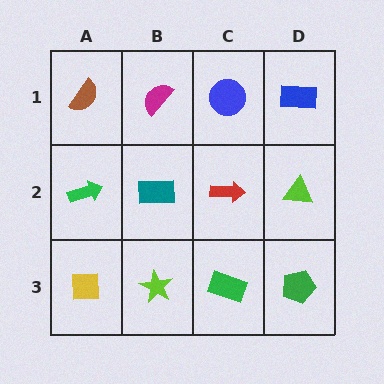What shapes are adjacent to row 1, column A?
A green arrow (row 2, column A), a magenta semicircle (row 1, column B).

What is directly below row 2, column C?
A green rectangle.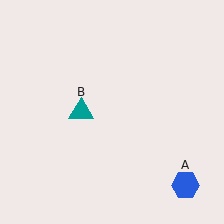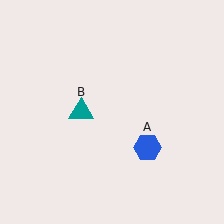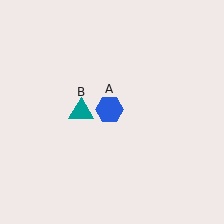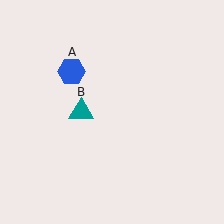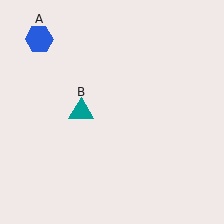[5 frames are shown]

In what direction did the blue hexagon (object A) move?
The blue hexagon (object A) moved up and to the left.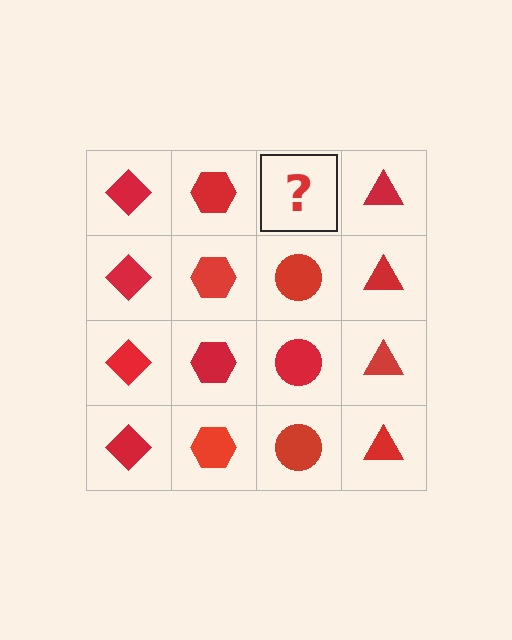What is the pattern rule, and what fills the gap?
The rule is that each column has a consistent shape. The gap should be filled with a red circle.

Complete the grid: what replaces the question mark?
The question mark should be replaced with a red circle.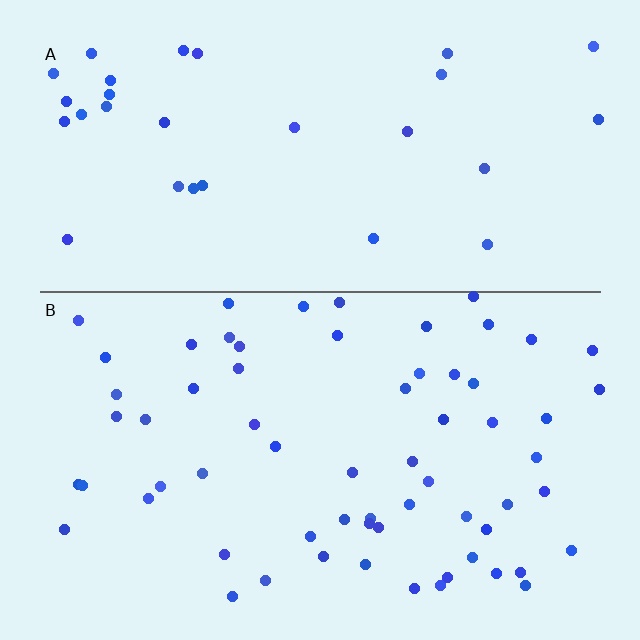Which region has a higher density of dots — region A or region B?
B (the bottom).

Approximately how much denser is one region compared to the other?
Approximately 2.1× — region B over region A.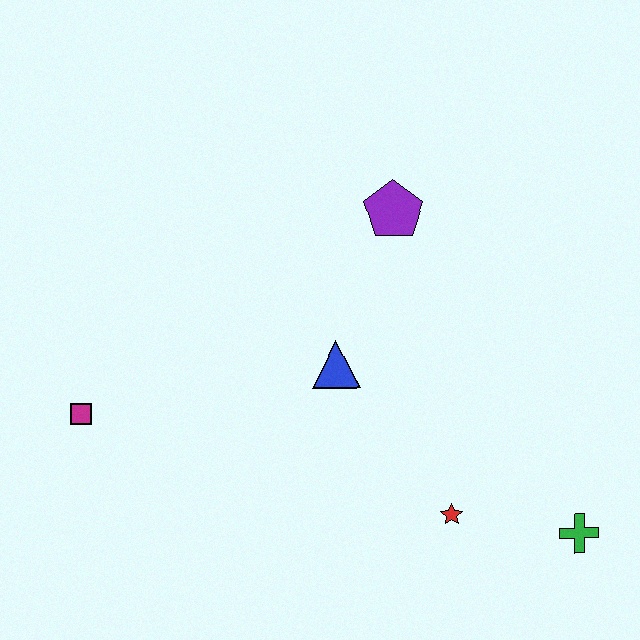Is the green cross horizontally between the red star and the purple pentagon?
No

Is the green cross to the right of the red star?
Yes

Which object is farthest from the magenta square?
The green cross is farthest from the magenta square.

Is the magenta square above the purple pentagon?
No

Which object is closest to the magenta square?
The blue triangle is closest to the magenta square.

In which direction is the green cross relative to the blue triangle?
The green cross is to the right of the blue triangle.